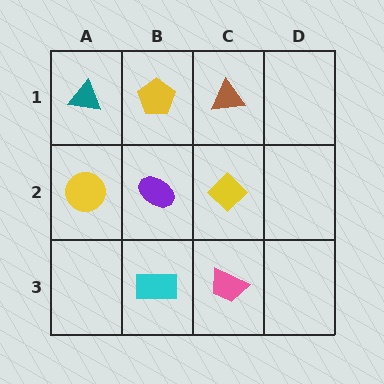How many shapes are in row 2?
3 shapes.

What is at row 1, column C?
A brown triangle.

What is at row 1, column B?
A yellow pentagon.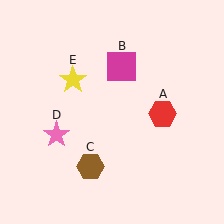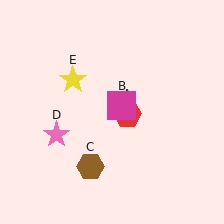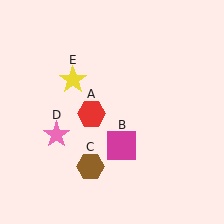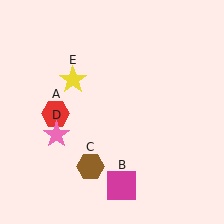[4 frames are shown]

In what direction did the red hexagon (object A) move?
The red hexagon (object A) moved left.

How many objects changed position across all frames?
2 objects changed position: red hexagon (object A), magenta square (object B).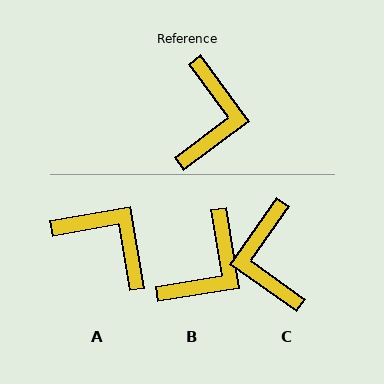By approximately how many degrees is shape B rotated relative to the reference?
Approximately 27 degrees clockwise.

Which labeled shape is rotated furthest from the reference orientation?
C, about 161 degrees away.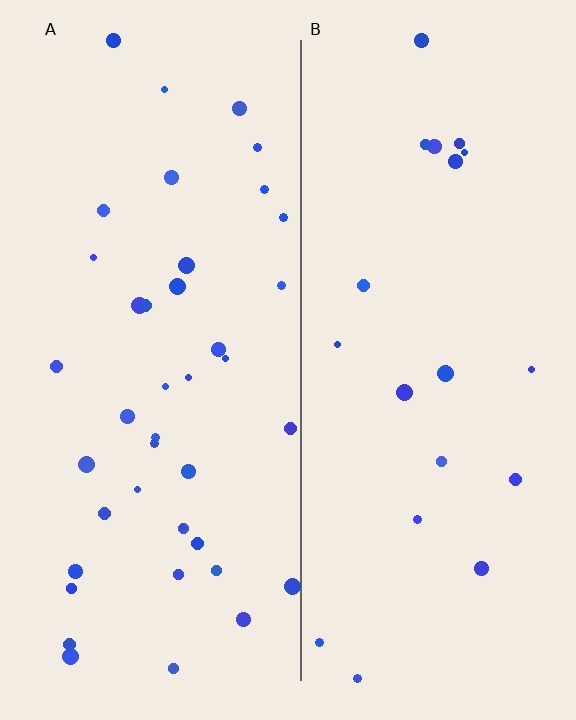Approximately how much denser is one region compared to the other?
Approximately 2.1× — region A over region B.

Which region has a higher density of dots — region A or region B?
A (the left).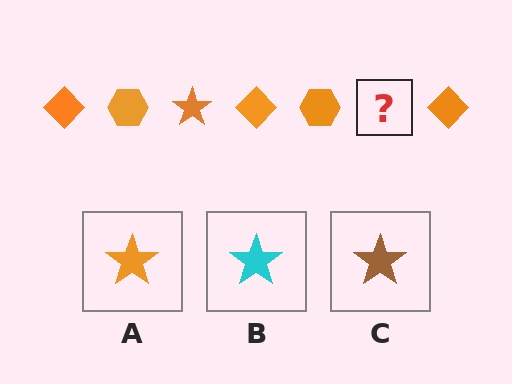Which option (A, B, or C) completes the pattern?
A.